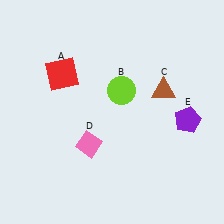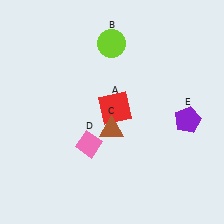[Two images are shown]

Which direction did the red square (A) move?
The red square (A) moved right.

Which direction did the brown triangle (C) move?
The brown triangle (C) moved left.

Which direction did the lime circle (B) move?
The lime circle (B) moved up.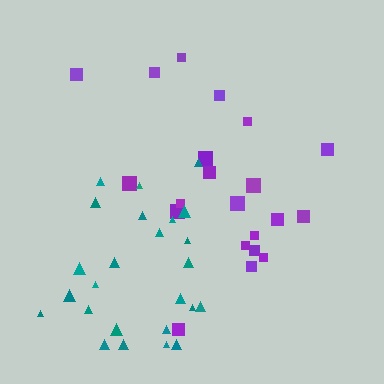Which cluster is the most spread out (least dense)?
Purple.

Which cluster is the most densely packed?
Teal.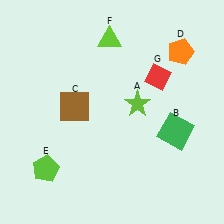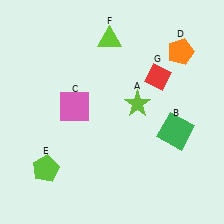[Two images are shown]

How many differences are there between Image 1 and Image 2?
There is 1 difference between the two images.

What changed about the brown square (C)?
In Image 1, C is brown. In Image 2, it changed to pink.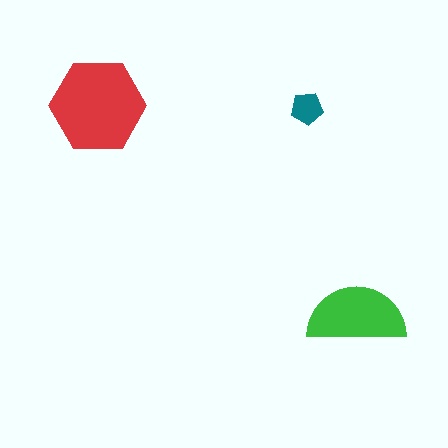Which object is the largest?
The red hexagon.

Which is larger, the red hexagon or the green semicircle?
The red hexagon.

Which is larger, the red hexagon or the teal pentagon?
The red hexagon.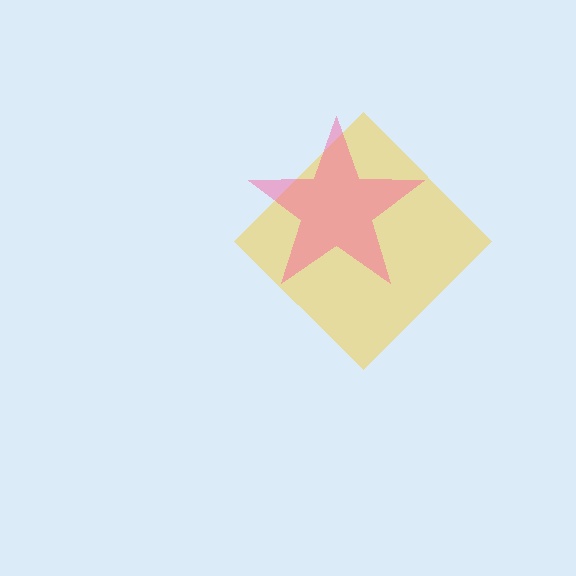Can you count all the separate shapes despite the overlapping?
Yes, there are 2 separate shapes.